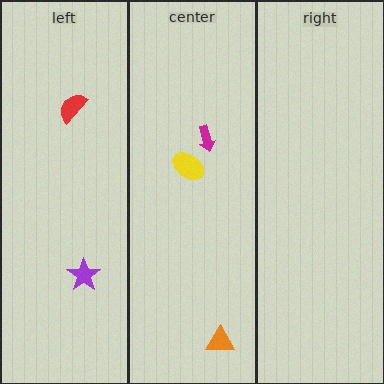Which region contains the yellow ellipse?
The center region.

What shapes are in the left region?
The purple star, the red semicircle.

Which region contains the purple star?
The left region.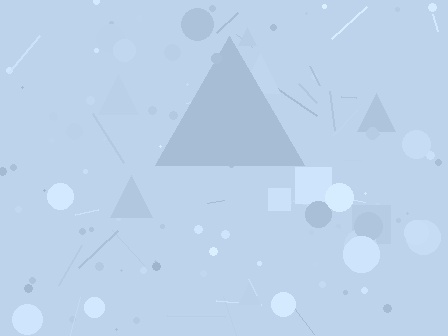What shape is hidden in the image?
A triangle is hidden in the image.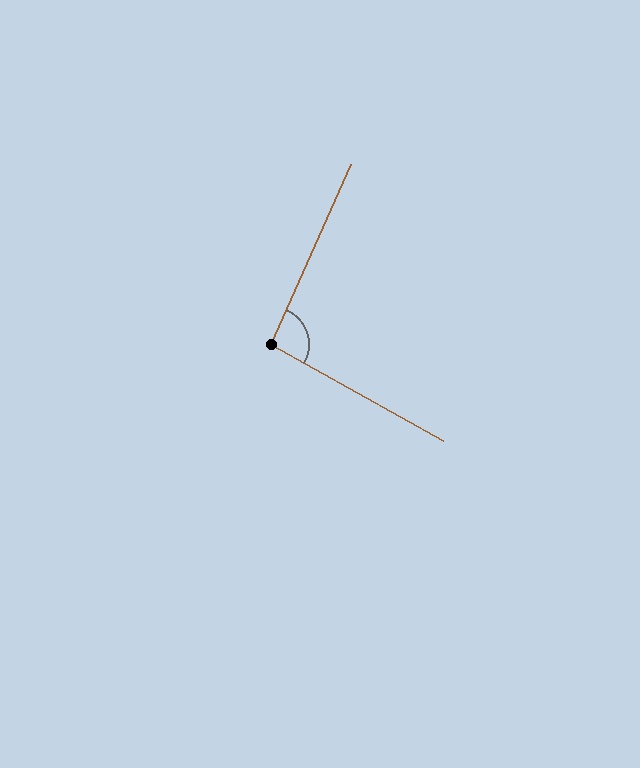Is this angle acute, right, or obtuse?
It is obtuse.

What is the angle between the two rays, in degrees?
Approximately 95 degrees.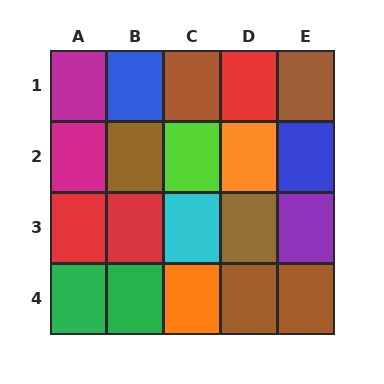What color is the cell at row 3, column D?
Brown.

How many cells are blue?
2 cells are blue.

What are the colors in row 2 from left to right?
Magenta, brown, lime, orange, blue.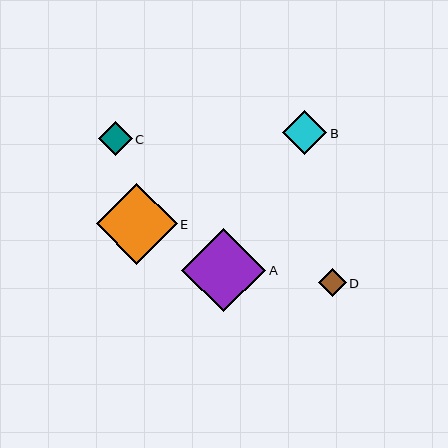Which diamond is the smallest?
Diamond D is the smallest with a size of approximately 27 pixels.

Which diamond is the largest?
Diamond A is the largest with a size of approximately 84 pixels.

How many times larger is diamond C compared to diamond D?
Diamond C is approximately 1.2 times the size of diamond D.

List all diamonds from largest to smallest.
From largest to smallest: A, E, B, C, D.